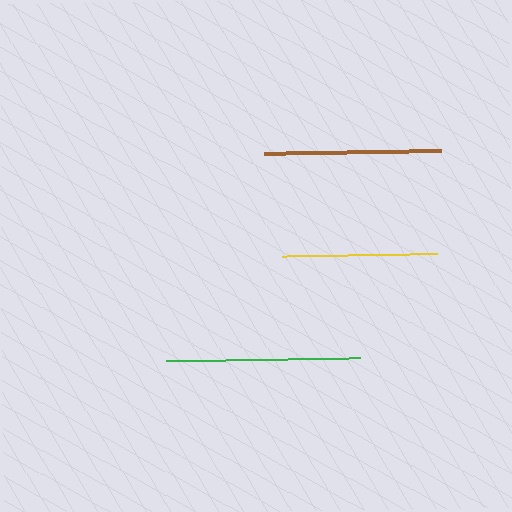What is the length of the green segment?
The green segment is approximately 194 pixels long.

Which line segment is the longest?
The green line is the longest at approximately 194 pixels.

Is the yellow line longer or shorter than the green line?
The green line is longer than the yellow line.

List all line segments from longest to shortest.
From longest to shortest: green, brown, yellow.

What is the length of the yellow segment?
The yellow segment is approximately 155 pixels long.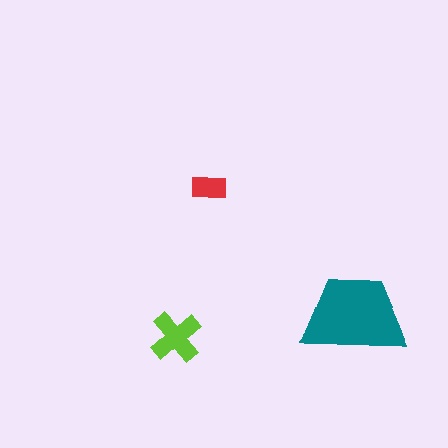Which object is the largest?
The teal trapezoid.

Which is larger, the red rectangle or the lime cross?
The lime cross.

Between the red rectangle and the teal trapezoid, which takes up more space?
The teal trapezoid.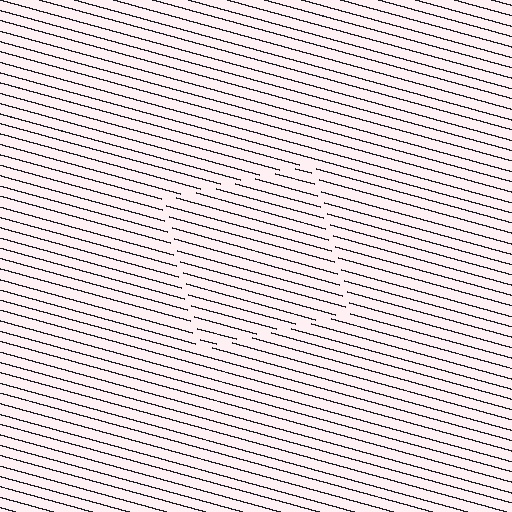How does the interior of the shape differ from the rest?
The interior of the shape contains the same grating, shifted by half a period — the contour is defined by the phase discontinuity where line-ends from the inner and outer gratings abut.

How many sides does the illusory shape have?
4 sides — the line-ends trace a square.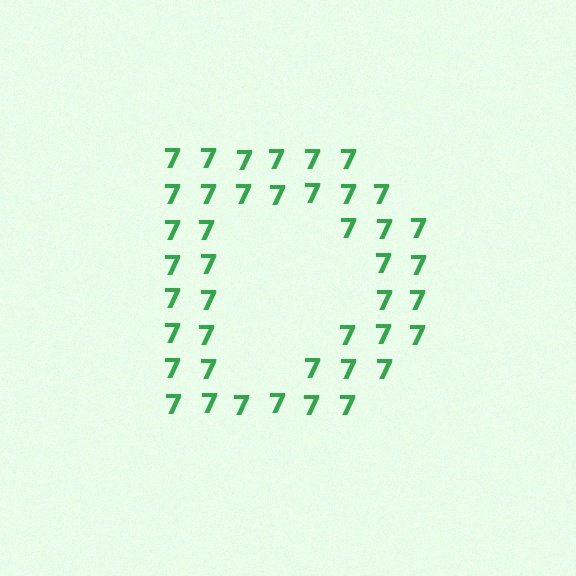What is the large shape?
The large shape is the letter D.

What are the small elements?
The small elements are digit 7's.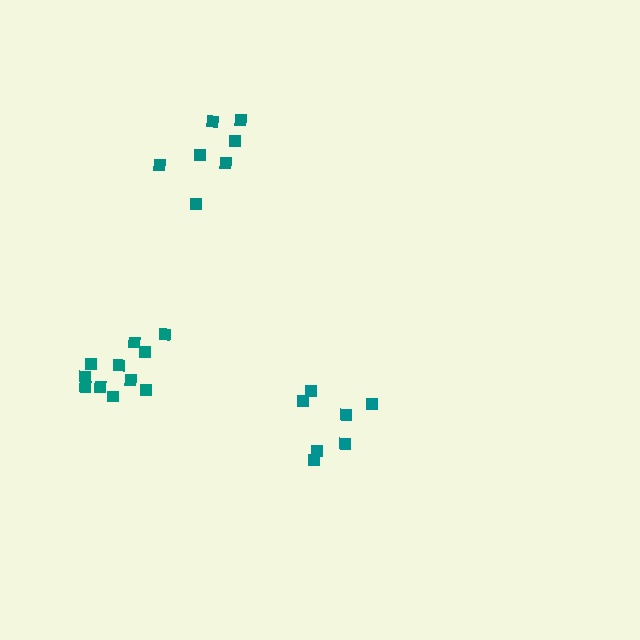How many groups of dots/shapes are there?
There are 3 groups.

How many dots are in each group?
Group 1: 7 dots, Group 2: 7 dots, Group 3: 11 dots (25 total).